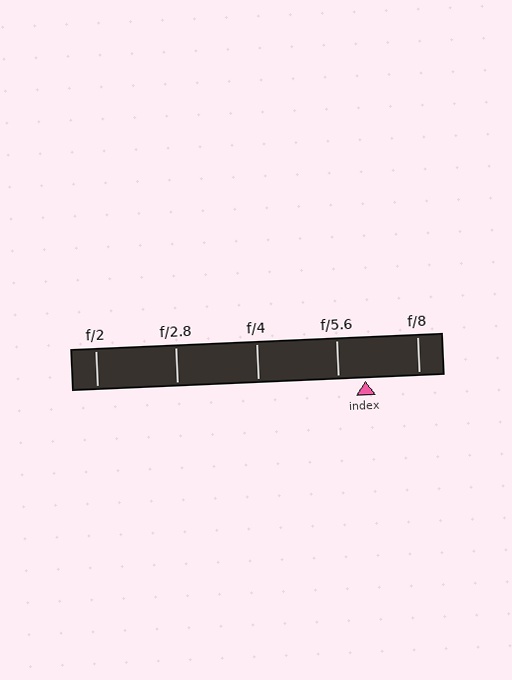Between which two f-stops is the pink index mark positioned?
The index mark is between f/5.6 and f/8.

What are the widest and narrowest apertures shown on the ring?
The widest aperture shown is f/2 and the narrowest is f/8.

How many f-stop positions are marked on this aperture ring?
There are 5 f-stop positions marked.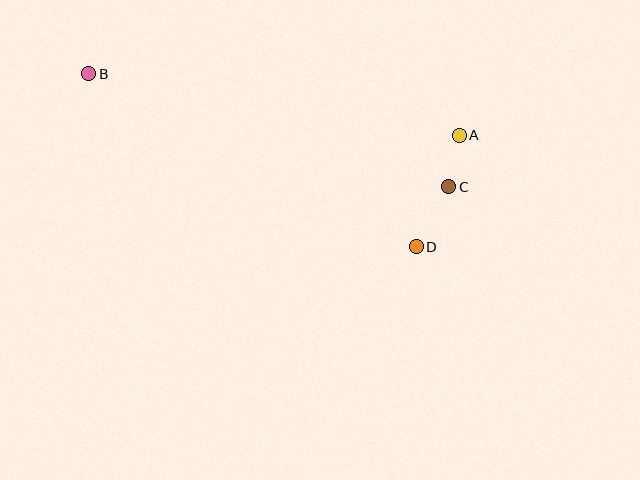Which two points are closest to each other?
Points A and C are closest to each other.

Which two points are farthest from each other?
Points B and C are farthest from each other.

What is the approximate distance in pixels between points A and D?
The distance between A and D is approximately 119 pixels.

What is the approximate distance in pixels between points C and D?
The distance between C and D is approximately 68 pixels.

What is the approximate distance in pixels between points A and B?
The distance between A and B is approximately 376 pixels.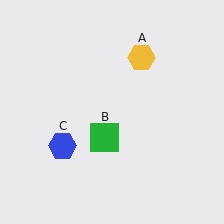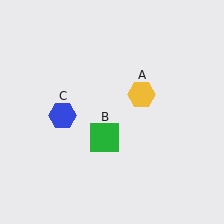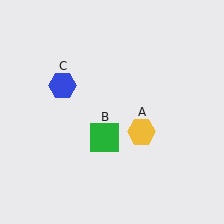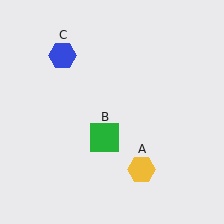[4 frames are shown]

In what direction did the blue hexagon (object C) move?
The blue hexagon (object C) moved up.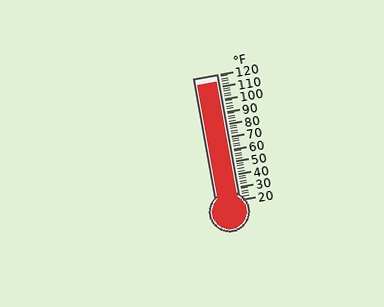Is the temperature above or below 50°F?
The temperature is above 50°F.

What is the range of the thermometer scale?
The thermometer scale ranges from 20°F to 120°F.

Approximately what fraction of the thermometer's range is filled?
The thermometer is filled to approximately 95% of its range.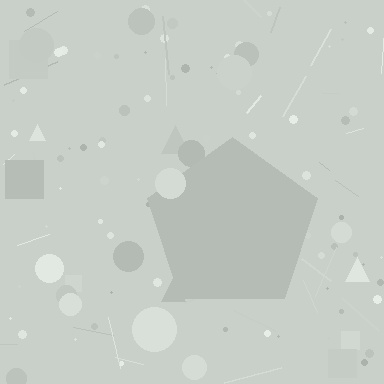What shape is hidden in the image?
A pentagon is hidden in the image.